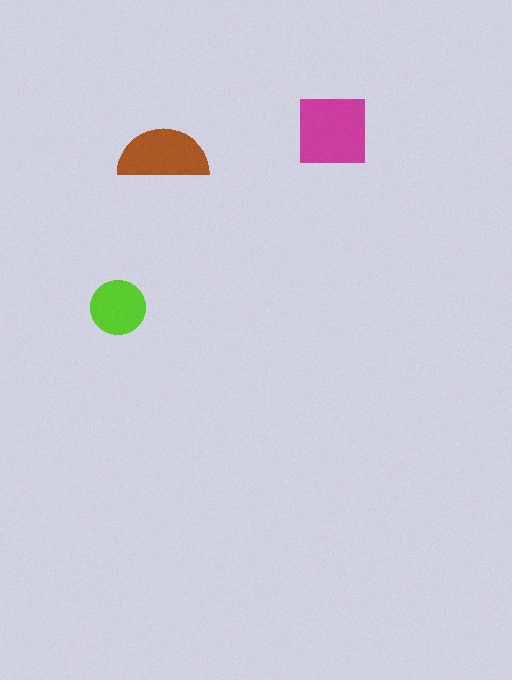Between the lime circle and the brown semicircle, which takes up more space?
The brown semicircle.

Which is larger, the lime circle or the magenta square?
The magenta square.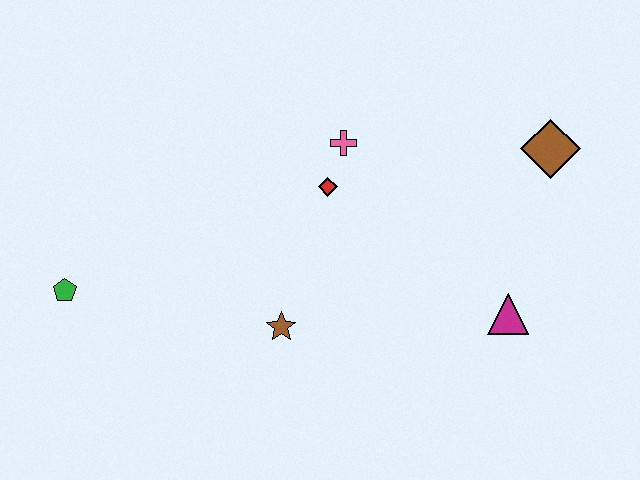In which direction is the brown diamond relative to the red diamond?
The brown diamond is to the right of the red diamond.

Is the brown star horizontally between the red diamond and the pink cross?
No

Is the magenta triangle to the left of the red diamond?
No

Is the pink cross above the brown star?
Yes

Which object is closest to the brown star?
The red diamond is closest to the brown star.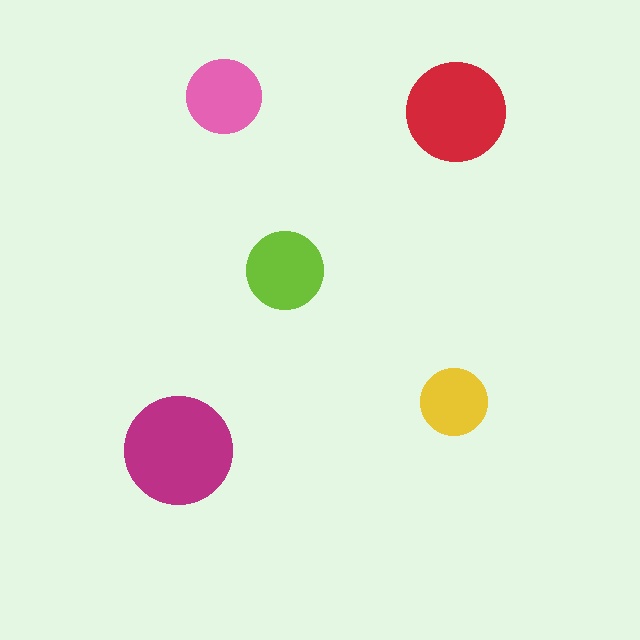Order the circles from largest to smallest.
the magenta one, the red one, the lime one, the pink one, the yellow one.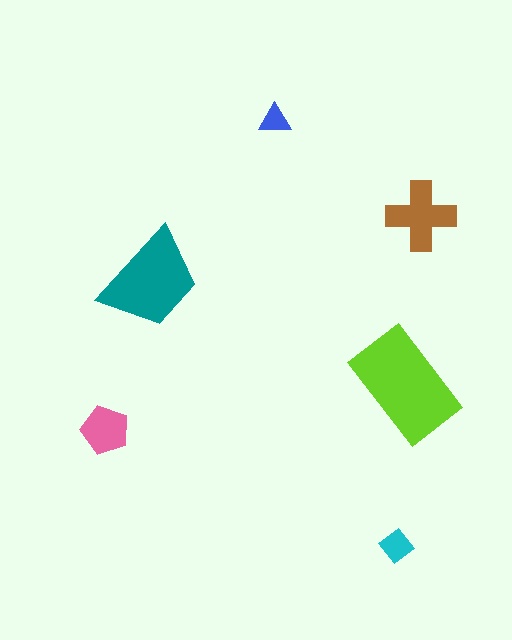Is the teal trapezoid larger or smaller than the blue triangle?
Larger.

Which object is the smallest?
The blue triangle.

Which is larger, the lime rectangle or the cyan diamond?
The lime rectangle.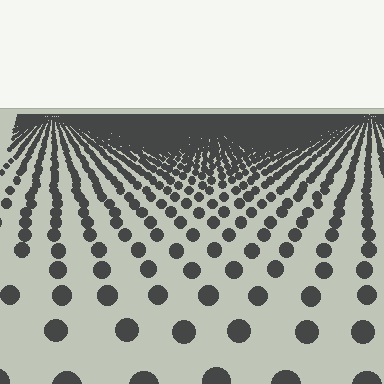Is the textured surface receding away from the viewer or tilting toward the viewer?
The surface is receding away from the viewer. Texture elements get smaller and denser toward the top.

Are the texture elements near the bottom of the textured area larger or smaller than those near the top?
Larger. Near the bottom, elements are closer to the viewer and appear at a bigger on-screen size.